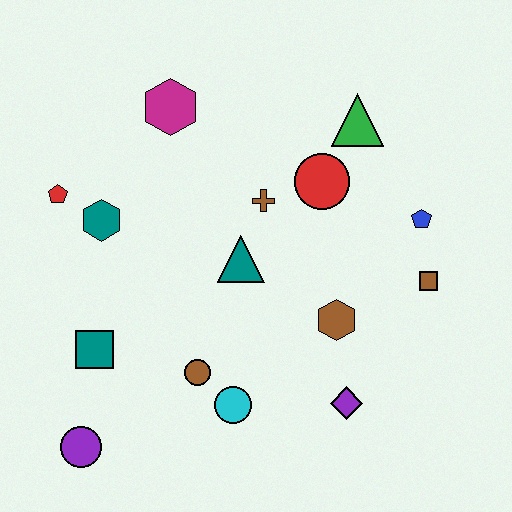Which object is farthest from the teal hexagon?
The brown square is farthest from the teal hexagon.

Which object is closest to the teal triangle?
The brown cross is closest to the teal triangle.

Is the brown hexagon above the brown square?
No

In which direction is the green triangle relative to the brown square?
The green triangle is above the brown square.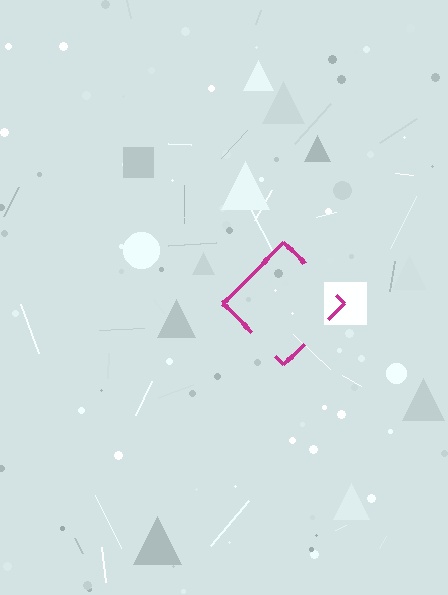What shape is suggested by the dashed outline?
The dashed outline suggests a diamond.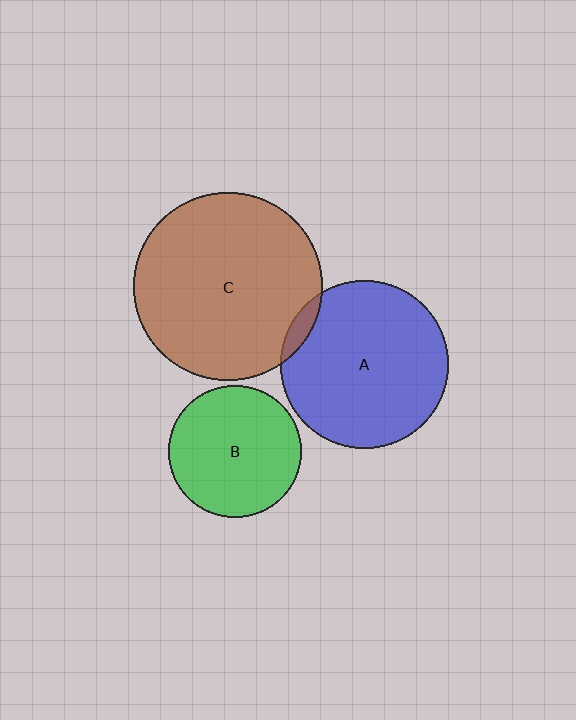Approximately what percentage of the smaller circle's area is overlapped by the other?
Approximately 5%.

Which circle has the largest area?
Circle C (brown).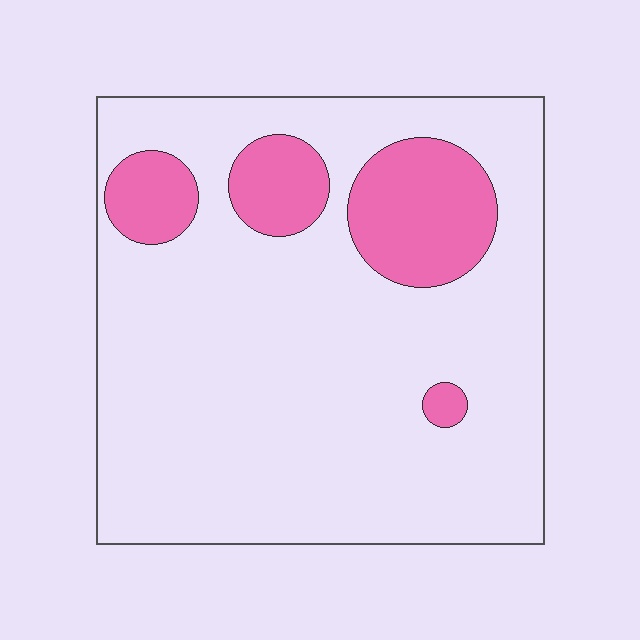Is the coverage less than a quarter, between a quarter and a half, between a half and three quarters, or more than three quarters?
Less than a quarter.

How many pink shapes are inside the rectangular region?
4.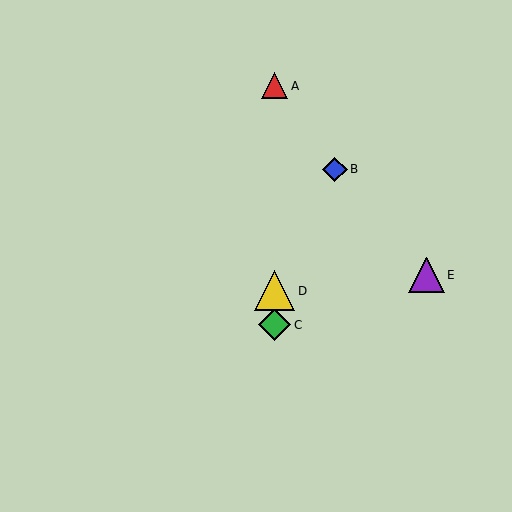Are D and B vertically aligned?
No, D is at x≈275 and B is at x≈335.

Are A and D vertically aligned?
Yes, both are at x≈275.